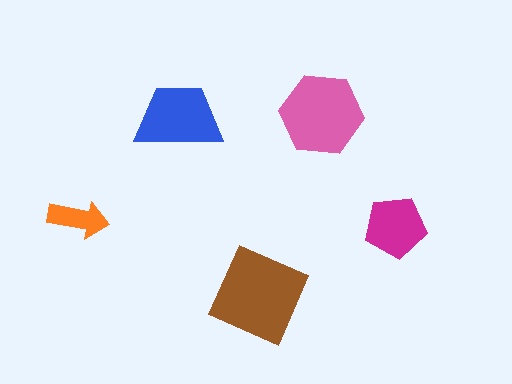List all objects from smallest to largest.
The orange arrow, the magenta pentagon, the blue trapezoid, the pink hexagon, the brown diamond.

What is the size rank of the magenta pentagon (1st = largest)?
4th.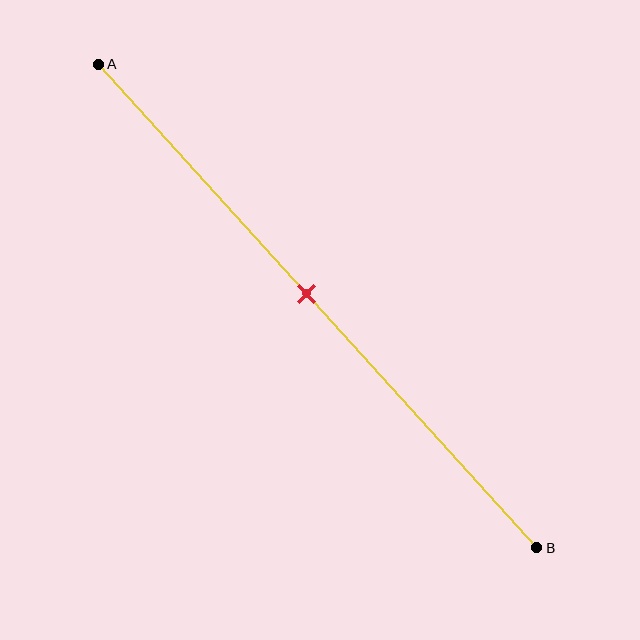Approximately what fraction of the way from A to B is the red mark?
The red mark is approximately 45% of the way from A to B.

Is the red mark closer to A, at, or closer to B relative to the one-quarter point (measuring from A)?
The red mark is closer to point B than the one-quarter point of segment AB.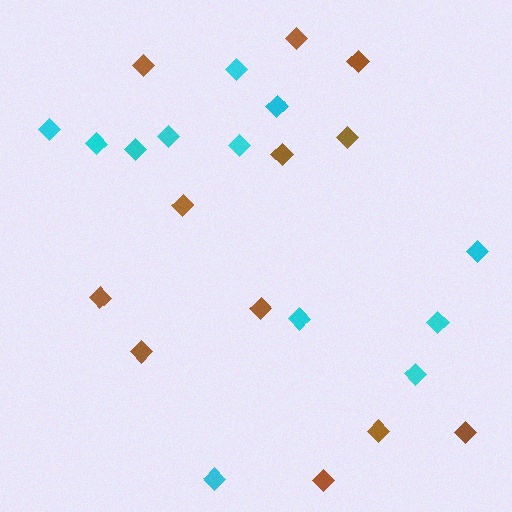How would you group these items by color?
There are 2 groups: one group of cyan diamonds (12) and one group of brown diamonds (12).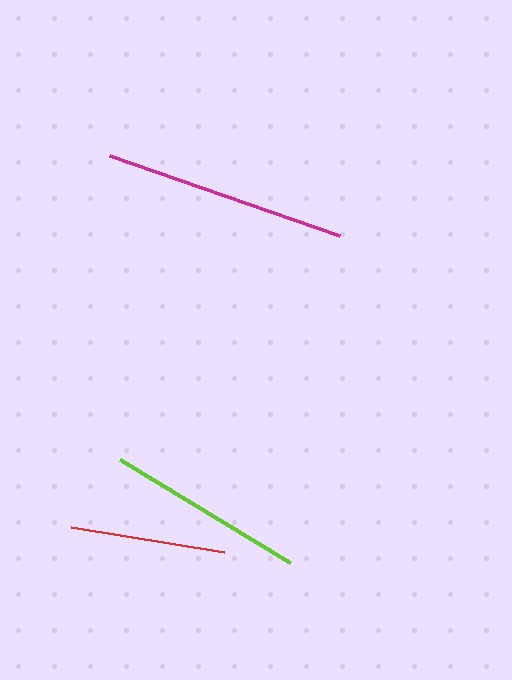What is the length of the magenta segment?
The magenta segment is approximately 244 pixels long.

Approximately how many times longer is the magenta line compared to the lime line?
The magenta line is approximately 1.2 times the length of the lime line.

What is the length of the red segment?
The red segment is approximately 155 pixels long.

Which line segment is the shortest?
The red line is the shortest at approximately 155 pixels.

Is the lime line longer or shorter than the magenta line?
The magenta line is longer than the lime line.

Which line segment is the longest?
The magenta line is the longest at approximately 244 pixels.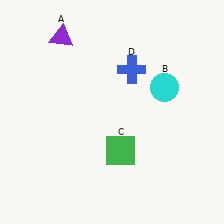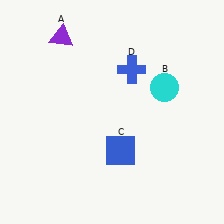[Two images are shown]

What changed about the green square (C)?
In Image 1, C is green. In Image 2, it changed to blue.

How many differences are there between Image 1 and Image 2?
There is 1 difference between the two images.